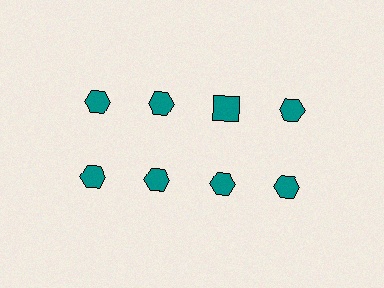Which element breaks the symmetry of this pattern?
The teal square in the top row, center column breaks the symmetry. All other shapes are teal hexagons.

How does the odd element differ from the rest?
It has a different shape: square instead of hexagon.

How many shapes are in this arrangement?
There are 8 shapes arranged in a grid pattern.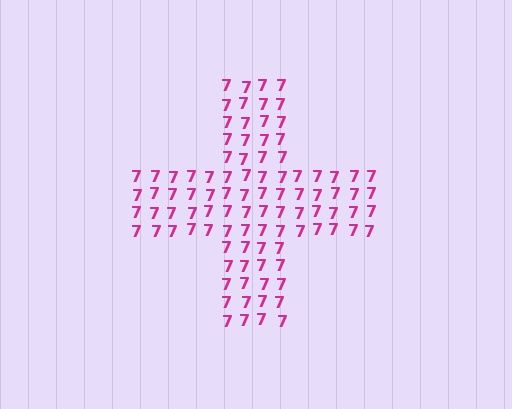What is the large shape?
The large shape is a cross.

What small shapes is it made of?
It is made of small digit 7's.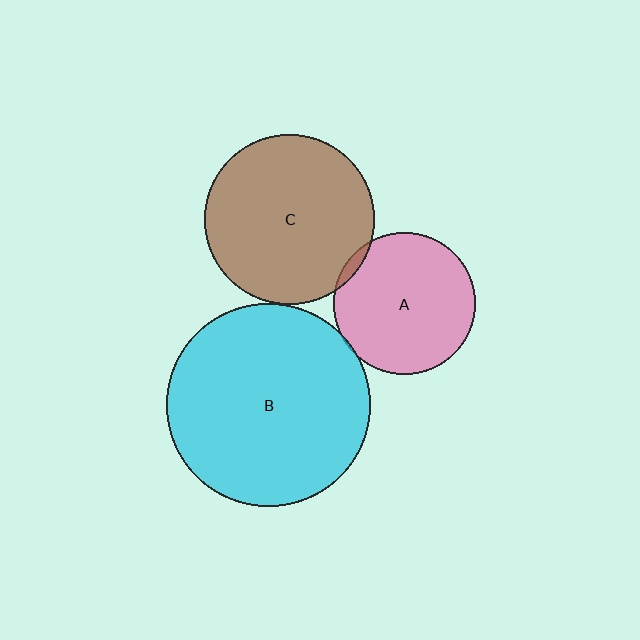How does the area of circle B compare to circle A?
Approximately 2.1 times.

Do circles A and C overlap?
Yes.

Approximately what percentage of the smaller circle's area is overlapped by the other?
Approximately 5%.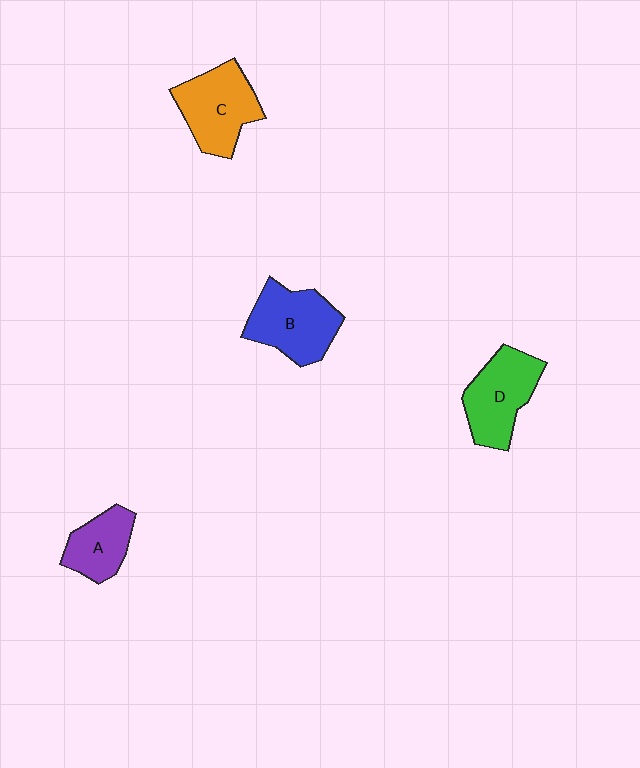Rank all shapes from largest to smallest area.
From largest to smallest: B (blue), C (orange), D (green), A (purple).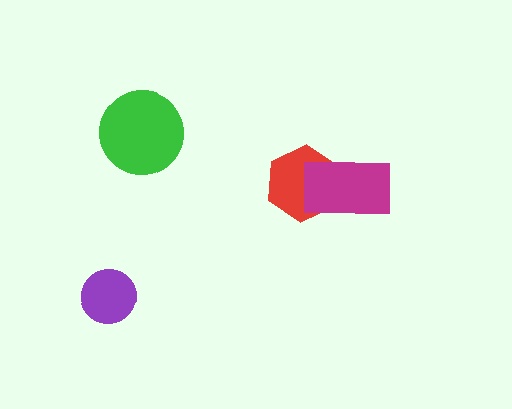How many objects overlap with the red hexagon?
1 object overlaps with the red hexagon.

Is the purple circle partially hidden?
No, no other shape covers it.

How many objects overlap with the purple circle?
0 objects overlap with the purple circle.